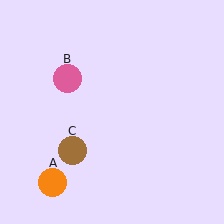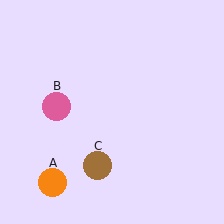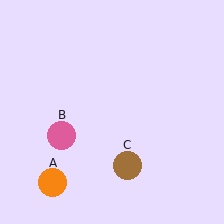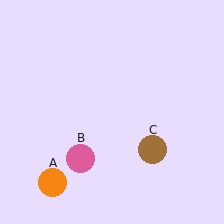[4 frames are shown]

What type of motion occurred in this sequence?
The pink circle (object B), brown circle (object C) rotated counterclockwise around the center of the scene.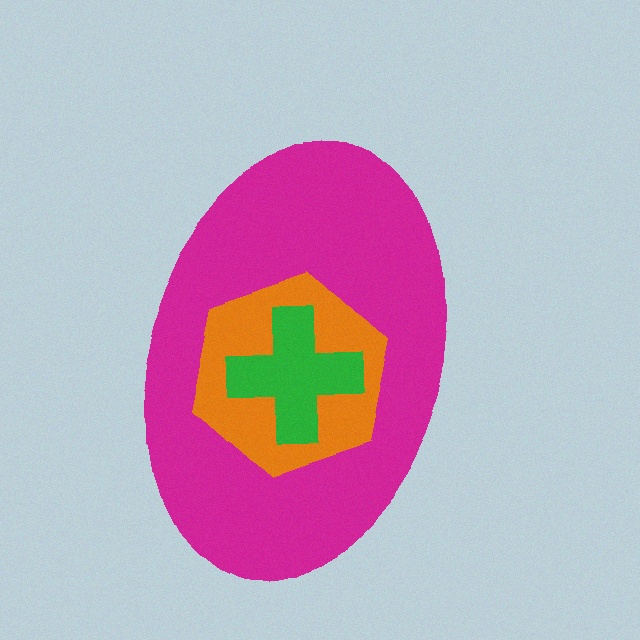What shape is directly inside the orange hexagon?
The green cross.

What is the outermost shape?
The magenta ellipse.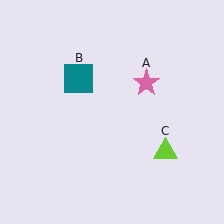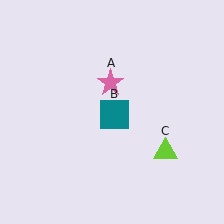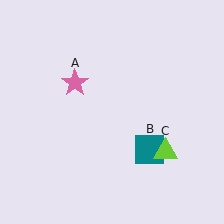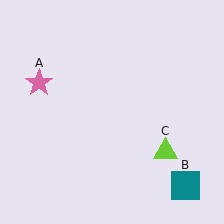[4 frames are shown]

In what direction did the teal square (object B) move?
The teal square (object B) moved down and to the right.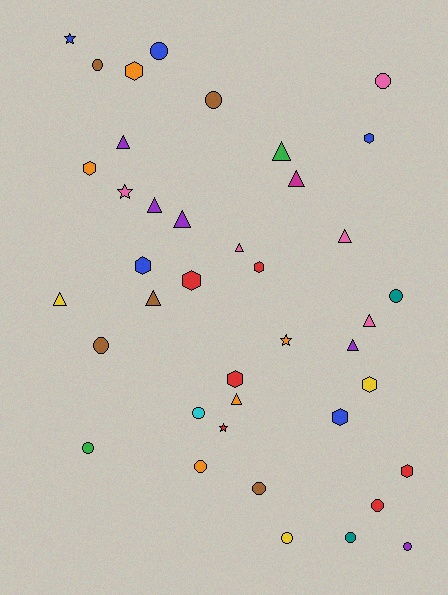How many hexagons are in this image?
There are 10 hexagons.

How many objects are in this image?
There are 40 objects.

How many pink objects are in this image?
There are 5 pink objects.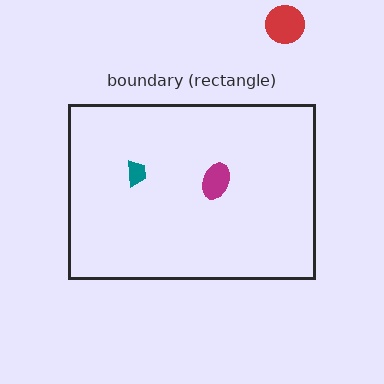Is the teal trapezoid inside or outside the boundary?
Inside.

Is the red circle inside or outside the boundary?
Outside.